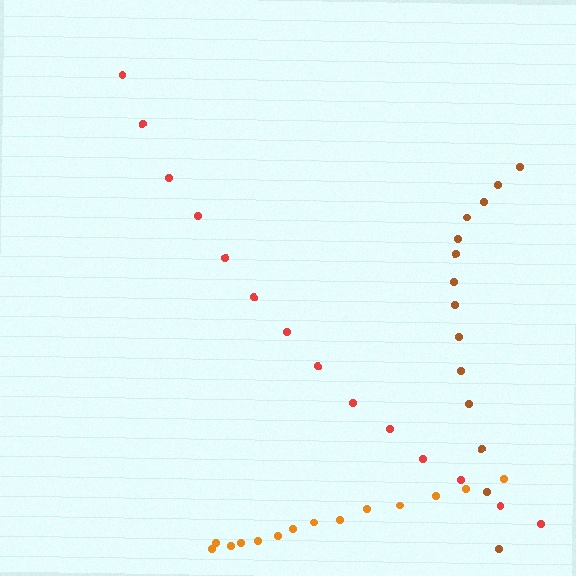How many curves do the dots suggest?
There are 3 distinct paths.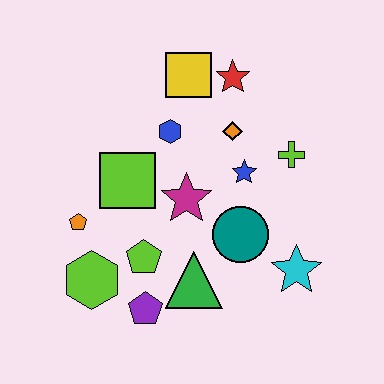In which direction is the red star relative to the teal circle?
The red star is above the teal circle.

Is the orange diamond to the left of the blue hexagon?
No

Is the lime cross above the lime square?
Yes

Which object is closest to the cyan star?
The teal circle is closest to the cyan star.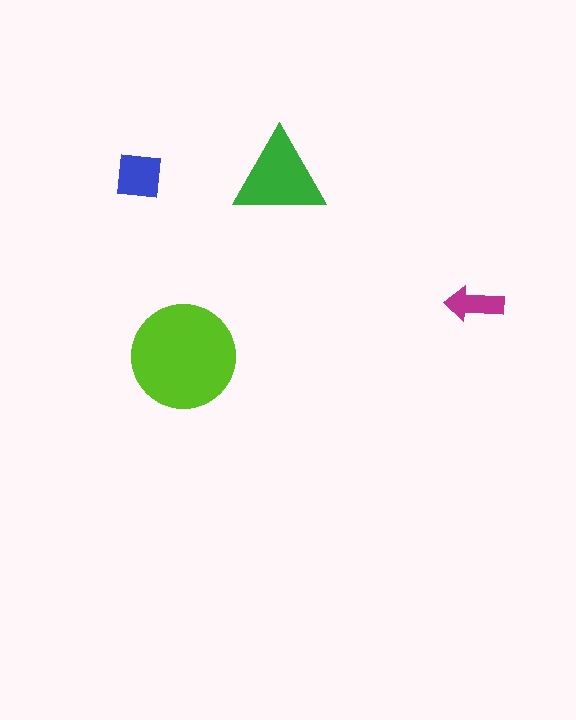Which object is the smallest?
The magenta arrow.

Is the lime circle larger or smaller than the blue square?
Larger.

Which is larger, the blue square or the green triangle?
The green triangle.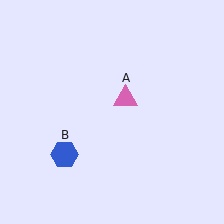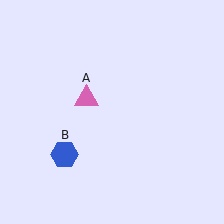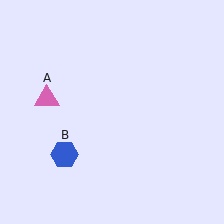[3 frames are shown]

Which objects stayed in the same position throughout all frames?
Blue hexagon (object B) remained stationary.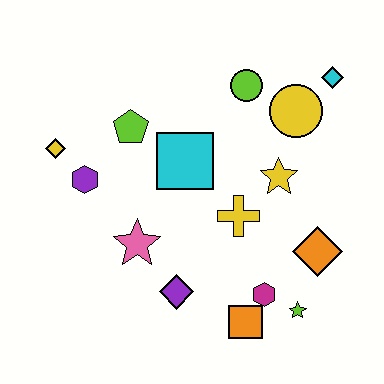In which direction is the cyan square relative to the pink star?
The cyan square is above the pink star.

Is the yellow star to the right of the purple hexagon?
Yes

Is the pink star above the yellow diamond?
No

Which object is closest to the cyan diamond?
The yellow circle is closest to the cyan diamond.